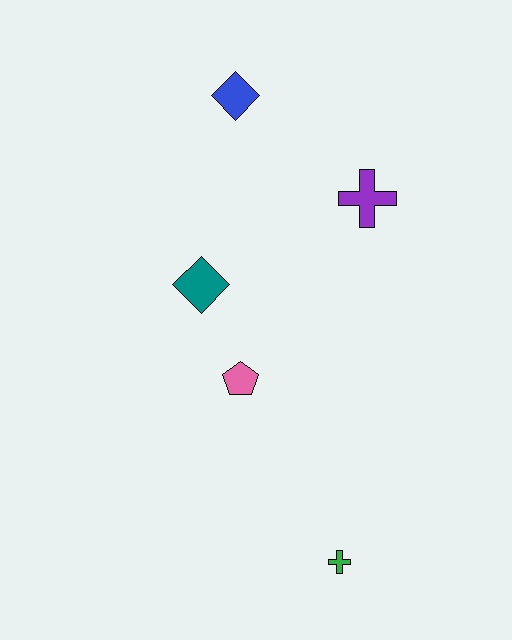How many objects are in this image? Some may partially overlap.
There are 5 objects.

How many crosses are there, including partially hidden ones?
There are 2 crosses.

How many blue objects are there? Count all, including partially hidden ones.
There is 1 blue object.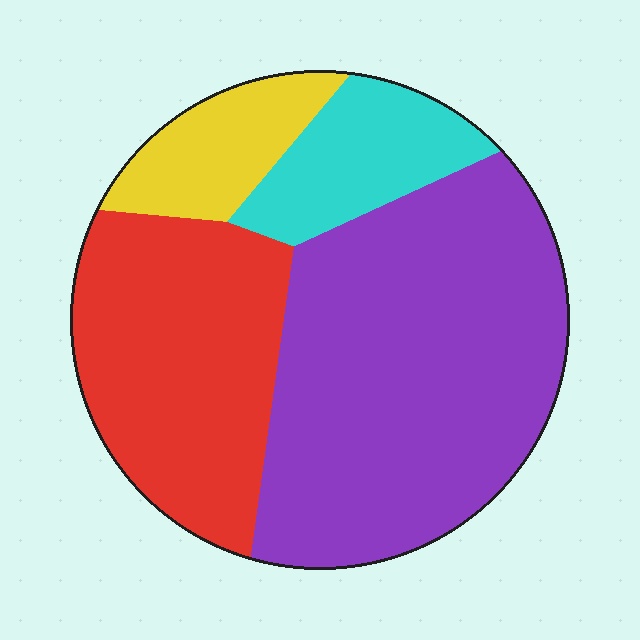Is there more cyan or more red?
Red.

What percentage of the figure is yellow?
Yellow covers roughly 10% of the figure.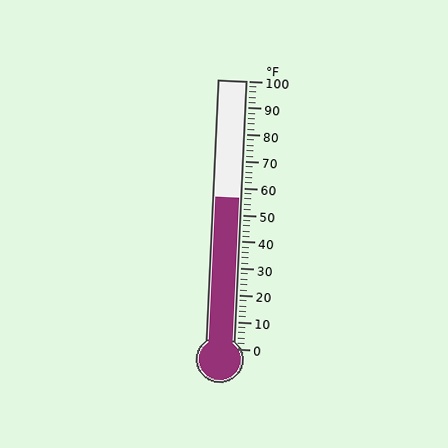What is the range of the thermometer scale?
The thermometer scale ranges from 0°F to 100°F.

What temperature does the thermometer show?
The thermometer shows approximately 56°F.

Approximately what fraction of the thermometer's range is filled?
The thermometer is filled to approximately 55% of its range.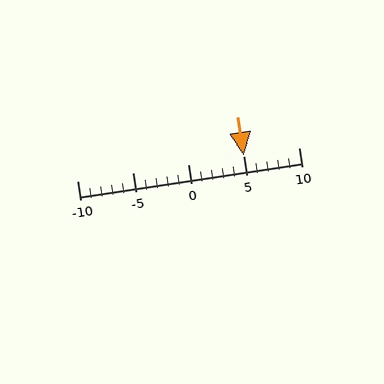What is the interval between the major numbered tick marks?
The major tick marks are spaced 5 units apart.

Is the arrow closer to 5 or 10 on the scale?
The arrow is closer to 5.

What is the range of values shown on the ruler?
The ruler shows values from -10 to 10.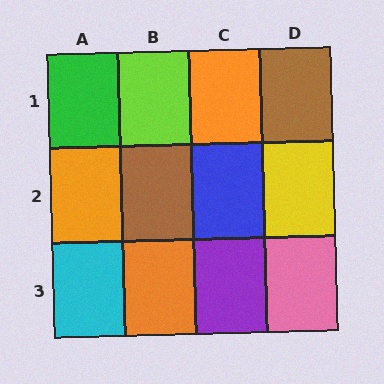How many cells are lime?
1 cell is lime.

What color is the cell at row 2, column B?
Brown.